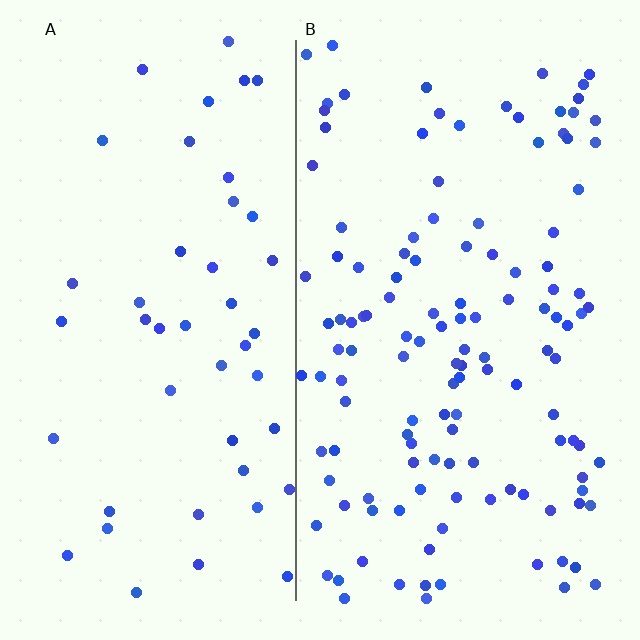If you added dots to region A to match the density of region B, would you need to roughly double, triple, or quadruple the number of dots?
Approximately triple.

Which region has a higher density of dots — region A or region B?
B (the right).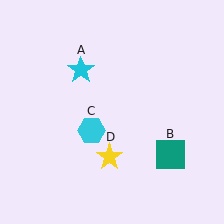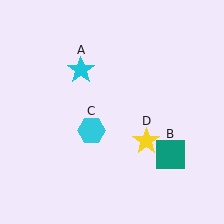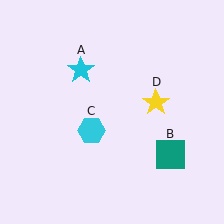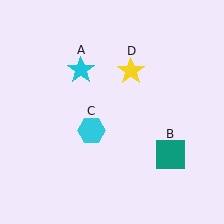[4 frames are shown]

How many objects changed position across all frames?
1 object changed position: yellow star (object D).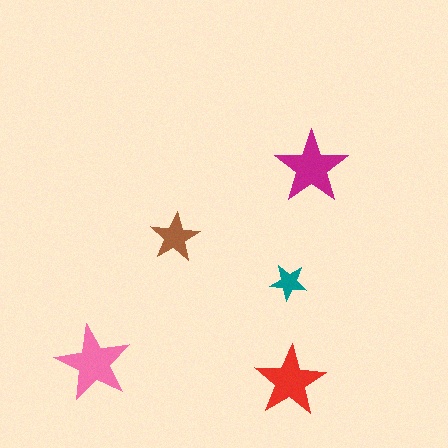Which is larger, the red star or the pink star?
The pink one.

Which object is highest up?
The magenta star is topmost.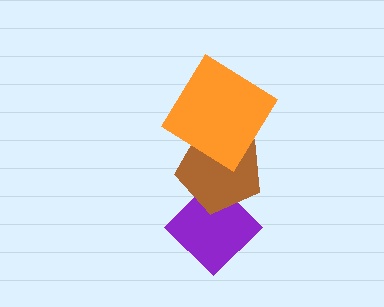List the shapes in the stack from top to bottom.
From top to bottom: the orange diamond, the brown pentagon, the purple diamond.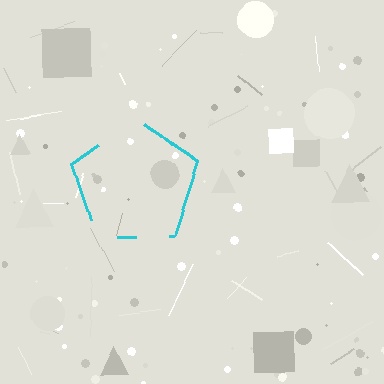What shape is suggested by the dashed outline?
The dashed outline suggests a pentagon.